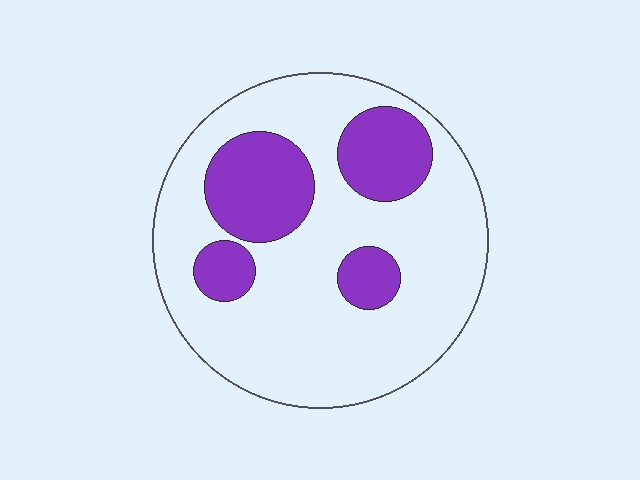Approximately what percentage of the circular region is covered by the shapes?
Approximately 25%.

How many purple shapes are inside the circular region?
4.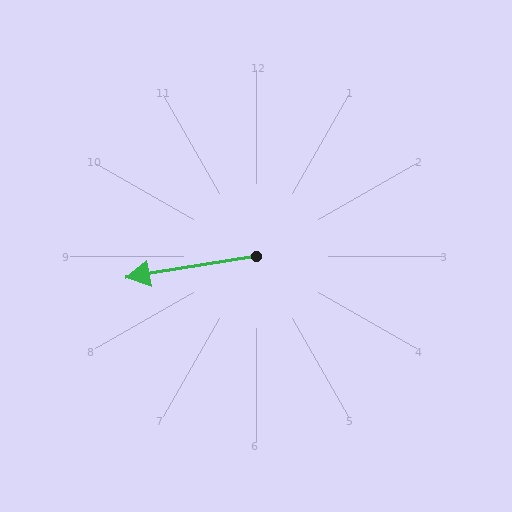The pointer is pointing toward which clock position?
Roughly 9 o'clock.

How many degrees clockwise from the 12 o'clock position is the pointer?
Approximately 261 degrees.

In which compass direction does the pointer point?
West.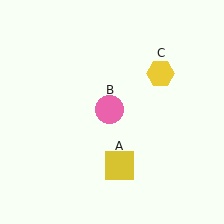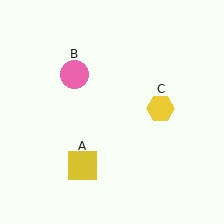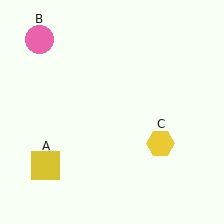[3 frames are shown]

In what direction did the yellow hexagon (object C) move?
The yellow hexagon (object C) moved down.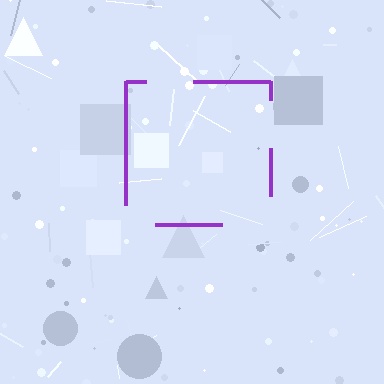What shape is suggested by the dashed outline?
The dashed outline suggests a square.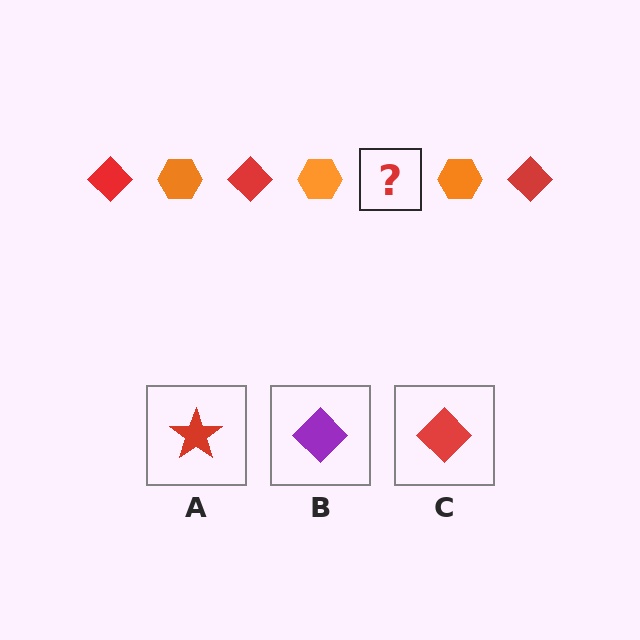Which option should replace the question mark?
Option C.